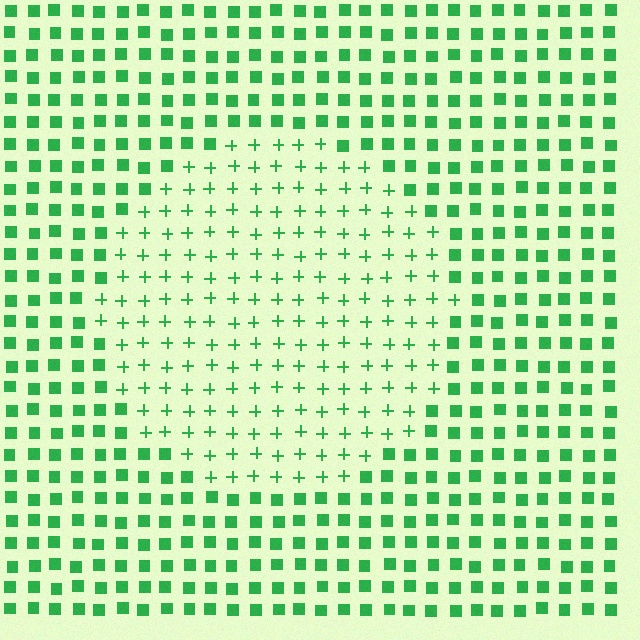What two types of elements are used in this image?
The image uses plus signs inside the circle region and squares outside it.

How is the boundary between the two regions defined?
The boundary is defined by a change in element shape: plus signs inside vs. squares outside. All elements share the same color and spacing.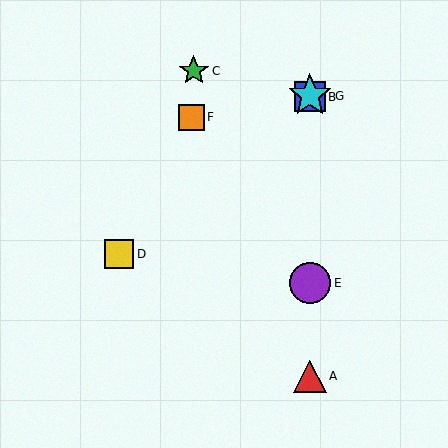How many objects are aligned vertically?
4 objects (A, B, E, G) are aligned vertically.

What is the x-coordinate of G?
Object G is at x≈310.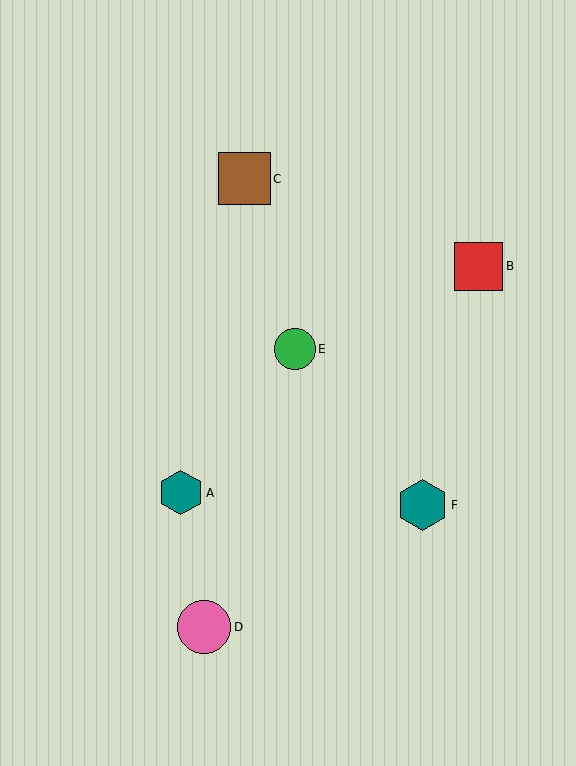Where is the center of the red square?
The center of the red square is at (479, 266).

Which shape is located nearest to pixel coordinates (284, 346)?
The green circle (labeled E) at (295, 349) is nearest to that location.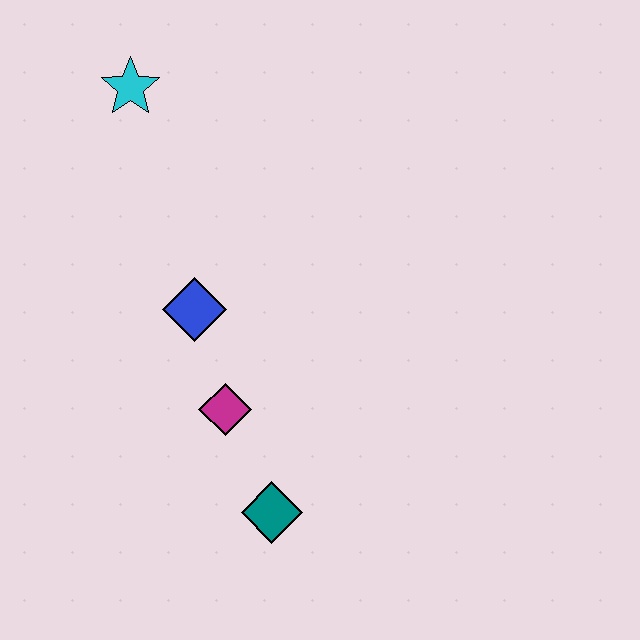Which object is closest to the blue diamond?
The magenta diamond is closest to the blue diamond.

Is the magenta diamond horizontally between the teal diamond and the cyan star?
Yes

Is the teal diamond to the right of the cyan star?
Yes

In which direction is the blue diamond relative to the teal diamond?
The blue diamond is above the teal diamond.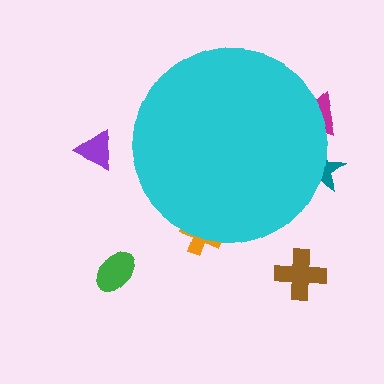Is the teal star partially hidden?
Yes, the teal star is partially hidden behind the cyan circle.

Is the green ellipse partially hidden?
No, the green ellipse is fully visible.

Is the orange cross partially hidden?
Yes, the orange cross is partially hidden behind the cyan circle.